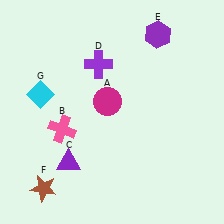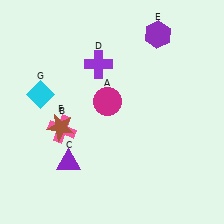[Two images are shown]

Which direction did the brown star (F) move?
The brown star (F) moved up.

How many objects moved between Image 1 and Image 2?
1 object moved between the two images.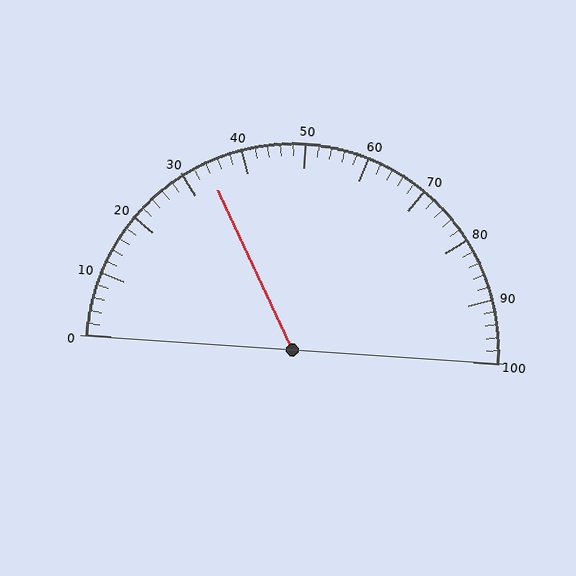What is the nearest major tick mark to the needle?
The nearest major tick mark is 30.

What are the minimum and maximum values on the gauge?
The gauge ranges from 0 to 100.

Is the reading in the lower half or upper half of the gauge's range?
The reading is in the lower half of the range (0 to 100).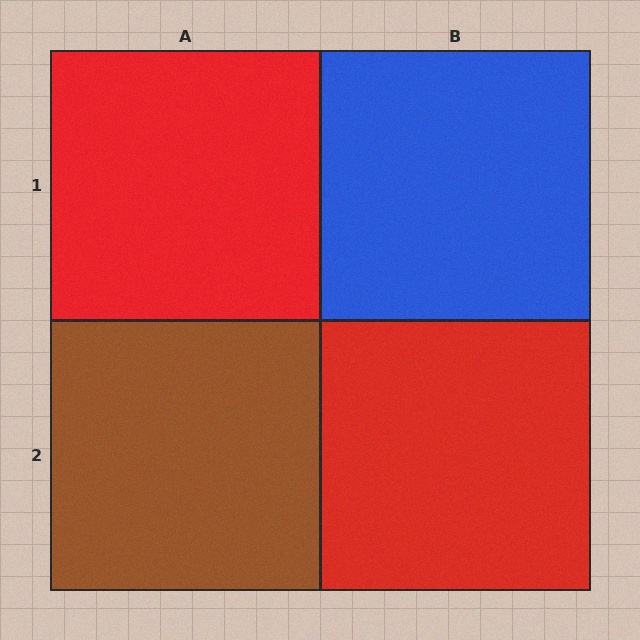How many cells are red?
2 cells are red.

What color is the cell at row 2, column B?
Red.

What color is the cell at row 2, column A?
Brown.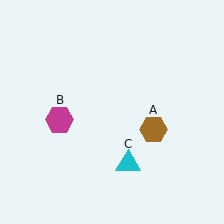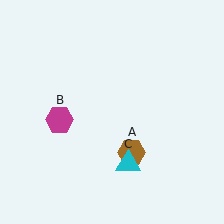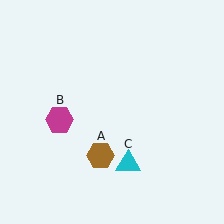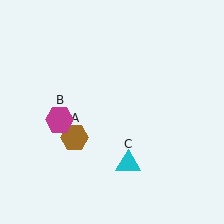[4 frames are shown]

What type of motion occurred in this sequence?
The brown hexagon (object A) rotated clockwise around the center of the scene.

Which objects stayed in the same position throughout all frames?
Magenta hexagon (object B) and cyan triangle (object C) remained stationary.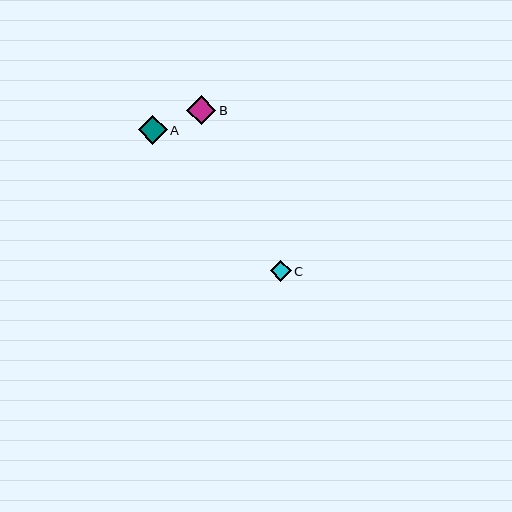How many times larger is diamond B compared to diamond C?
Diamond B is approximately 1.4 times the size of diamond C.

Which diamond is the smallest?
Diamond C is the smallest with a size of approximately 21 pixels.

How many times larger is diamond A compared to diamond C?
Diamond A is approximately 1.4 times the size of diamond C.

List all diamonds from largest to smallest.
From largest to smallest: A, B, C.